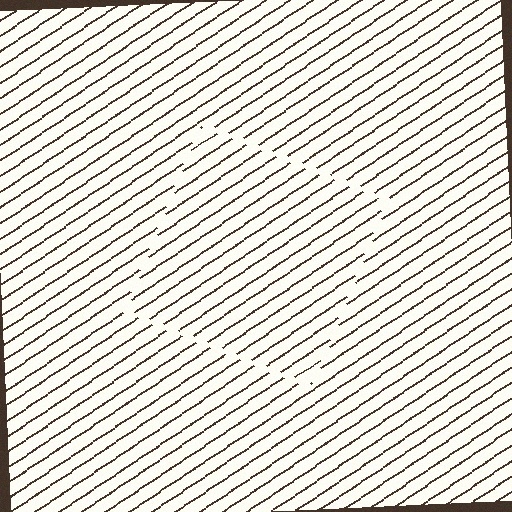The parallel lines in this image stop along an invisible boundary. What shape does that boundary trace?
An illusory square. The interior of the shape contains the same grating, shifted by half a period — the contour is defined by the phase discontinuity where line-ends from the inner and outer gratings abut.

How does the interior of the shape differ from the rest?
The interior of the shape contains the same grating, shifted by half a period — the contour is defined by the phase discontinuity where line-ends from the inner and outer gratings abut.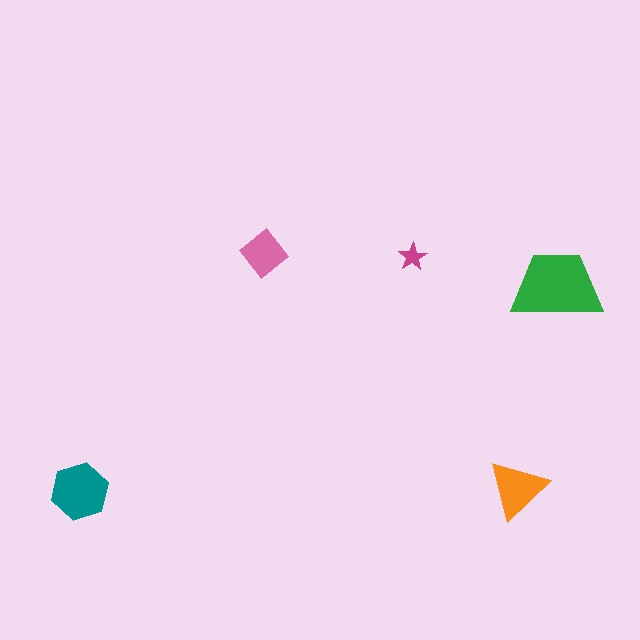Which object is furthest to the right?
The green trapezoid is rightmost.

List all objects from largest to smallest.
The green trapezoid, the teal hexagon, the orange triangle, the pink diamond, the magenta star.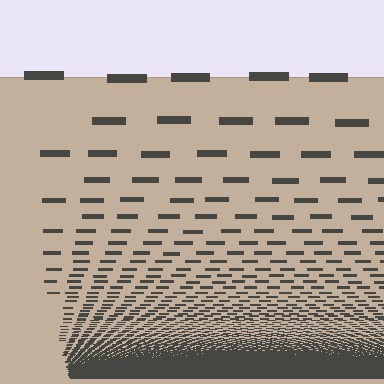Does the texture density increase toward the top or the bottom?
Density increases toward the bottom.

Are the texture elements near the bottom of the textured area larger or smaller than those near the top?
Smaller. The gradient is inverted — elements near the bottom are smaller and denser.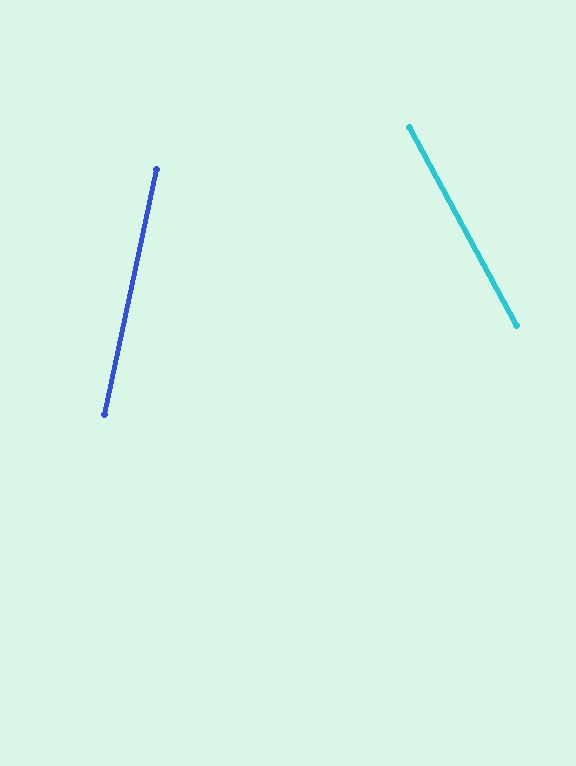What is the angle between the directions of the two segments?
Approximately 40 degrees.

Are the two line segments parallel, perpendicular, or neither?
Neither parallel nor perpendicular — they differ by about 40°.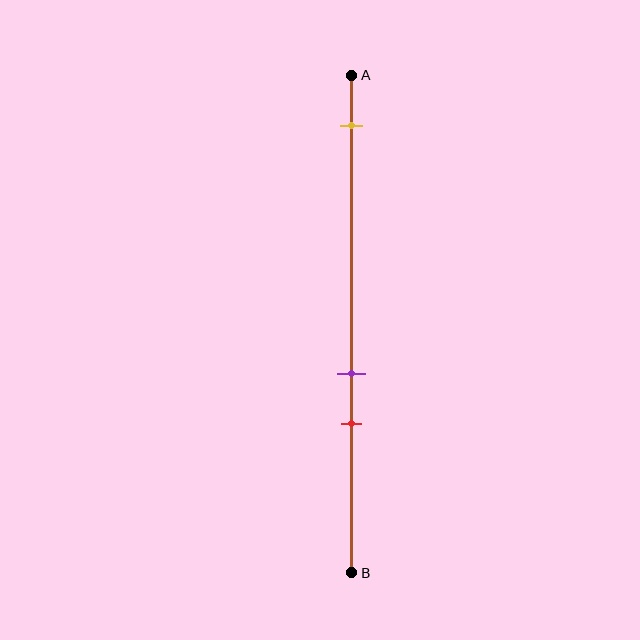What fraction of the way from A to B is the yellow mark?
The yellow mark is approximately 10% (0.1) of the way from A to B.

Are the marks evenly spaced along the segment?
No, the marks are not evenly spaced.